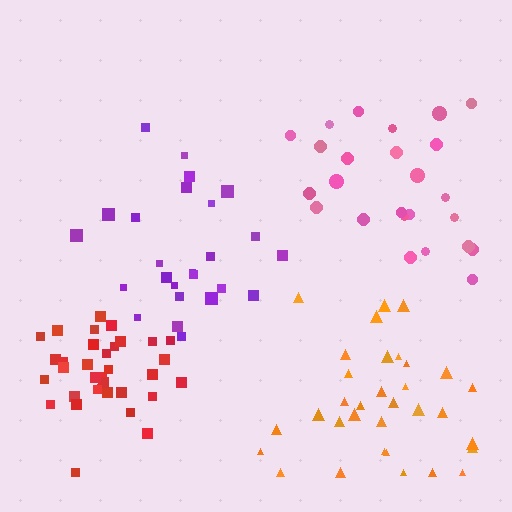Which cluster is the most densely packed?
Red.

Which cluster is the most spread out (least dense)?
Purple.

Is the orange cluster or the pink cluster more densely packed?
Orange.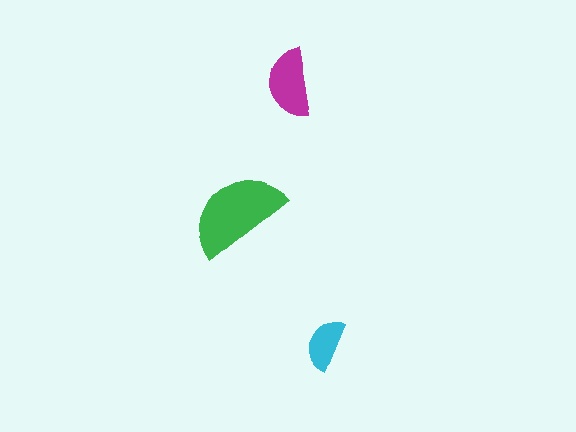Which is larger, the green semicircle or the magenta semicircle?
The green one.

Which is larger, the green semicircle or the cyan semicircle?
The green one.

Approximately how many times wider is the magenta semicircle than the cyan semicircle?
About 1.5 times wider.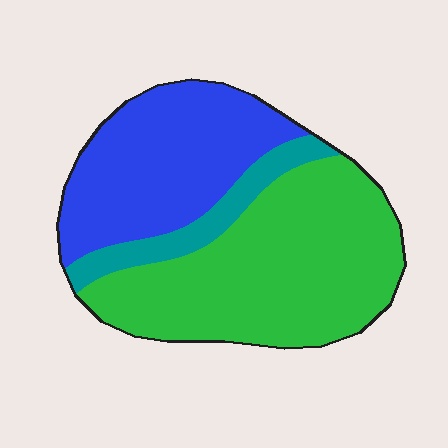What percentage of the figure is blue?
Blue takes up about three eighths (3/8) of the figure.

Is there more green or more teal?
Green.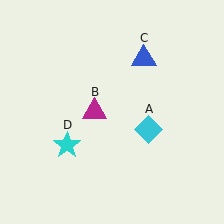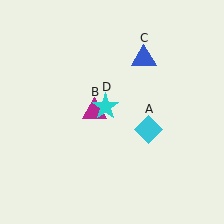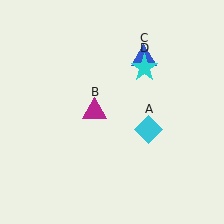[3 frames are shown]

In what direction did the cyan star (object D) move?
The cyan star (object D) moved up and to the right.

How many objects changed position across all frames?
1 object changed position: cyan star (object D).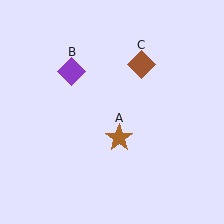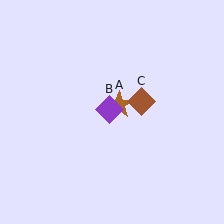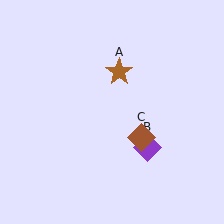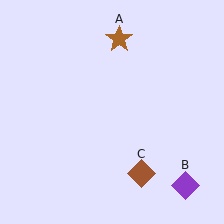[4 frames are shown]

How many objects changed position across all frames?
3 objects changed position: brown star (object A), purple diamond (object B), brown diamond (object C).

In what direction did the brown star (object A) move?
The brown star (object A) moved up.